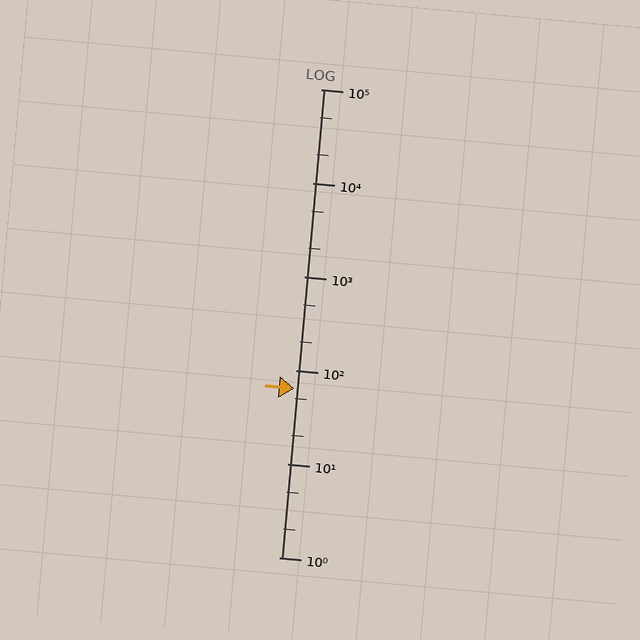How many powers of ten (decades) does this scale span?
The scale spans 5 decades, from 1 to 100000.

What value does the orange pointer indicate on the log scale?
The pointer indicates approximately 63.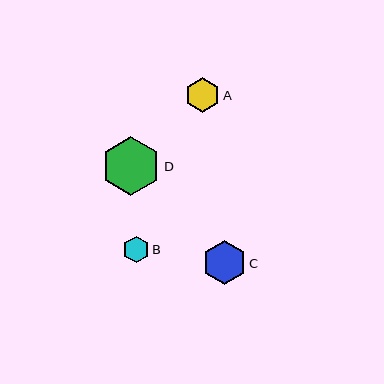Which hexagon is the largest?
Hexagon D is the largest with a size of approximately 59 pixels.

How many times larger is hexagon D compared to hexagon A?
Hexagon D is approximately 1.7 times the size of hexagon A.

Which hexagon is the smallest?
Hexagon B is the smallest with a size of approximately 27 pixels.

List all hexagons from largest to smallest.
From largest to smallest: D, C, A, B.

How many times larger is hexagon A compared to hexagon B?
Hexagon A is approximately 1.3 times the size of hexagon B.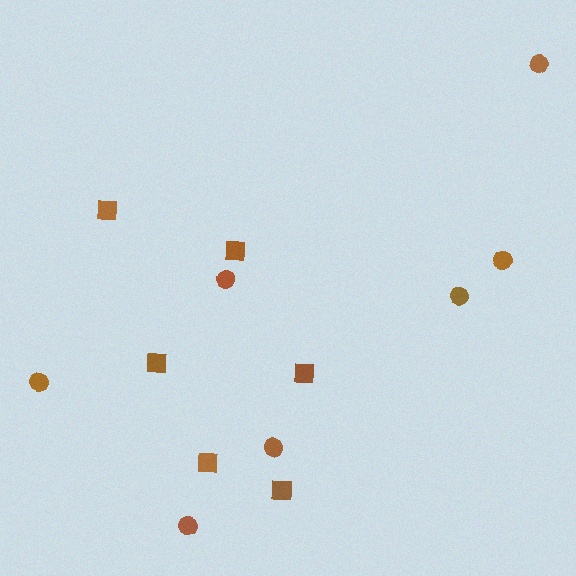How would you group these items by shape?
There are 2 groups: one group of squares (6) and one group of circles (7).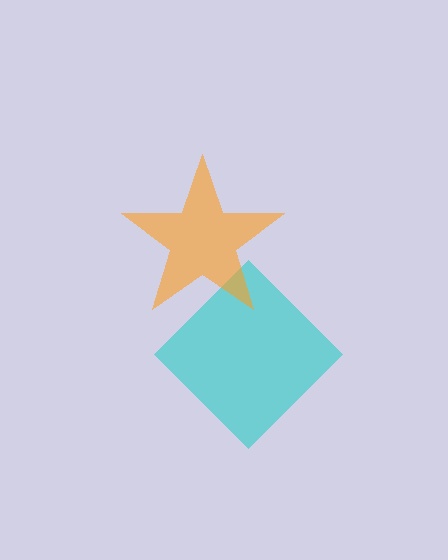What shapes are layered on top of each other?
The layered shapes are: a cyan diamond, an orange star.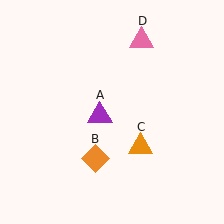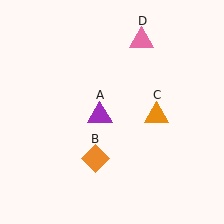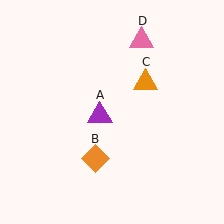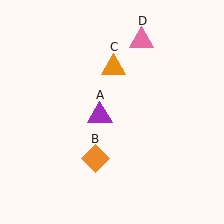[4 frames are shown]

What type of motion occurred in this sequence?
The orange triangle (object C) rotated counterclockwise around the center of the scene.